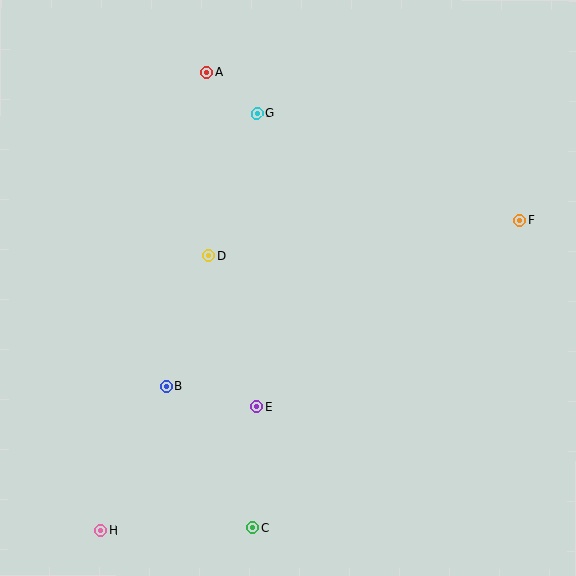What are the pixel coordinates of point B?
Point B is at (166, 386).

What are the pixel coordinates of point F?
Point F is at (520, 220).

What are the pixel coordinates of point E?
Point E is at (256, 407).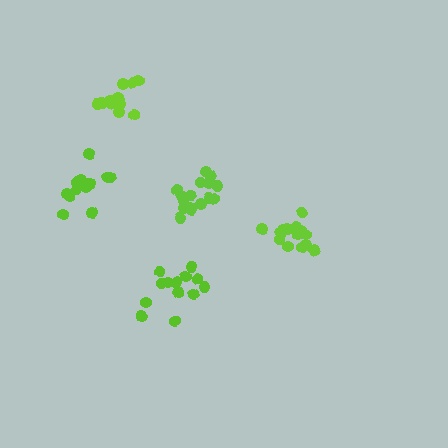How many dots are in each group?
Group 1: 16 dots, Group 2: 13 dots, Group 3: 13 dots, Group 4: 12 dots, Group 5: 16 dots (70 total).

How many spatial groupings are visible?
There are 5 spatial groupings.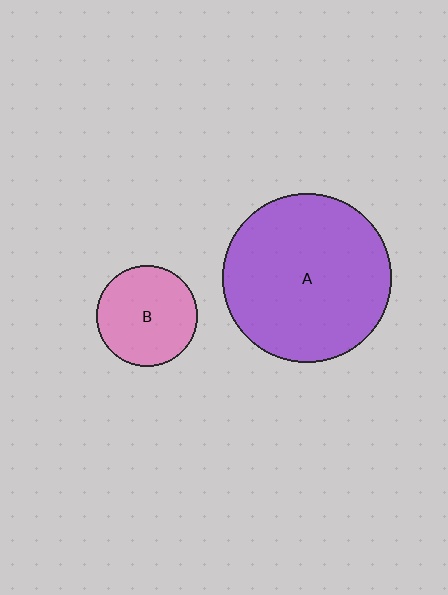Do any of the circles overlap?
No, none of the circles overlap.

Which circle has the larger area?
Circle A (purple).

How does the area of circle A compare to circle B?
Approximately 2.8 times.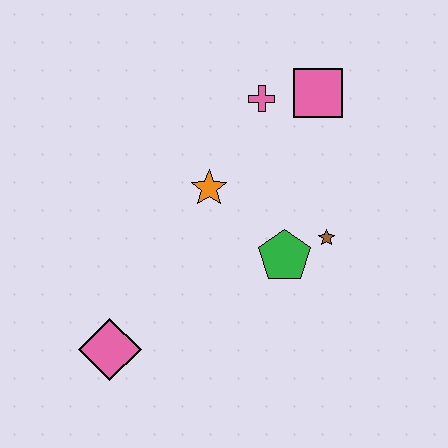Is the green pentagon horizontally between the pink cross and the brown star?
Yes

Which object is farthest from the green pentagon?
The pink diamond is farthest from the green pentagon.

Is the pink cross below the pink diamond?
No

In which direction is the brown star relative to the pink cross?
The brown star is below the pink cross.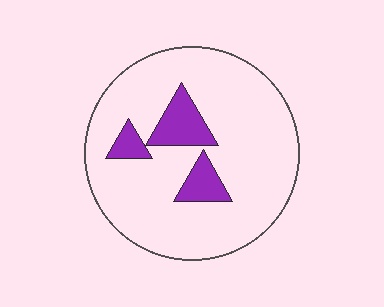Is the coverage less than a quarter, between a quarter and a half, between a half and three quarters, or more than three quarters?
Less than a quarter.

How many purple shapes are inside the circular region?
3.